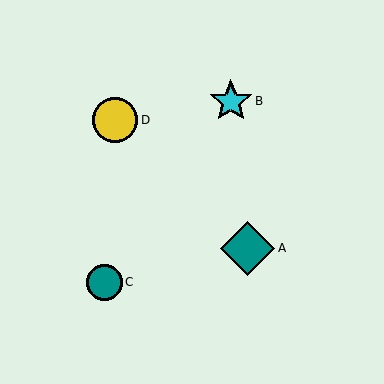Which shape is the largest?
The teal diamond (labeled A) is the largest.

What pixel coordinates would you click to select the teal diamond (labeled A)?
Click at (248, 248) to select the teal diamond A.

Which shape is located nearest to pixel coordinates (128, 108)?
The yellow circle (labeled D) at (115, 120) is nearest to that location.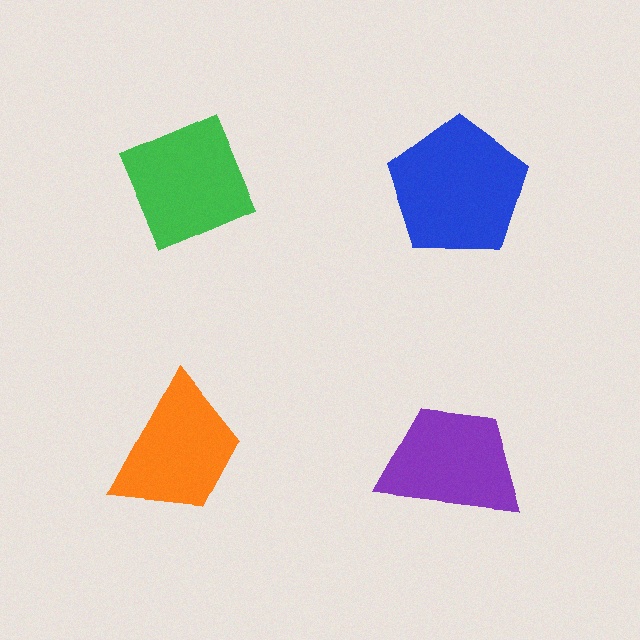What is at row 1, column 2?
A blue pentagon.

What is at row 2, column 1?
An orange trapezoid.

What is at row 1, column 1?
A green diamond.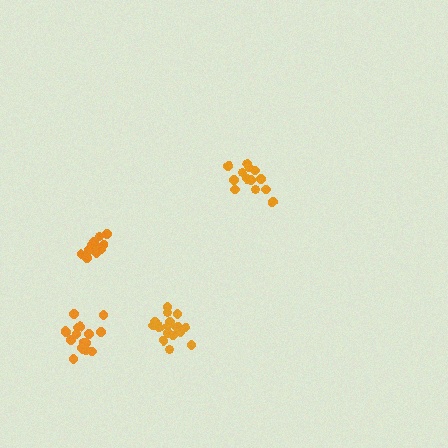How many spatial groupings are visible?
There are 4 spatial groupings.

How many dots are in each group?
Group 1: 16 dots, Group 2: 13 dots, Group 3: 11 dots, Group 4: 16 dots (56 total).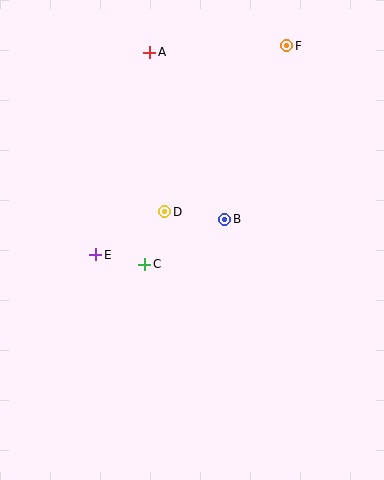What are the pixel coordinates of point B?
Point B is at (225, 219).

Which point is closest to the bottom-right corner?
Point B is closest to the bottom-right corner.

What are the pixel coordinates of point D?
Point D is at (165, 212).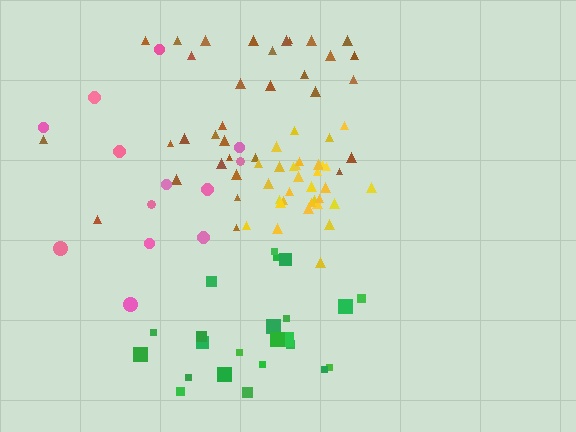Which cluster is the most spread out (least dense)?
Pink.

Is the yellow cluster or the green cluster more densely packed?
Yellow.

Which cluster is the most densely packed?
Yellow.